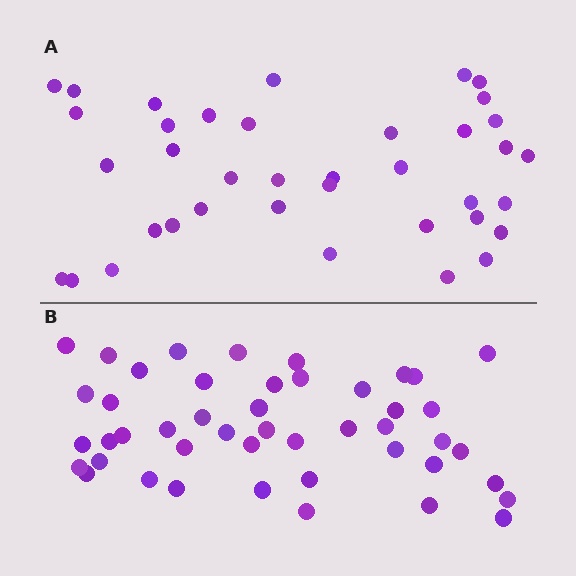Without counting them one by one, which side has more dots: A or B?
Region B (the bottom region) has more dots.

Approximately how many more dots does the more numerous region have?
Region B has roughly 8 or so more dots than region A.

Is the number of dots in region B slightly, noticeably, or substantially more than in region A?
Region B has only slightly more — the two regions are fairly close. The ratio is roughly 1.2 to 1.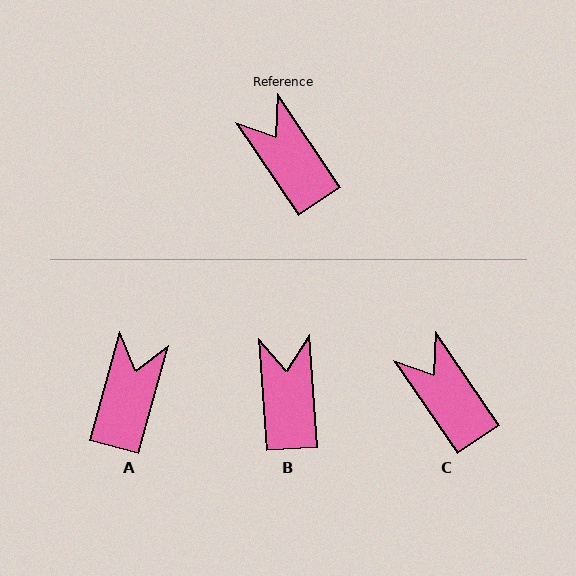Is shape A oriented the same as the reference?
No, it is off by about 50 degrees.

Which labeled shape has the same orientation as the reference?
C.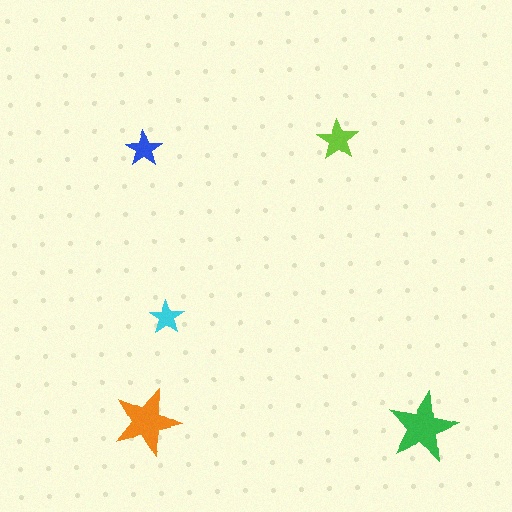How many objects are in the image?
There are 5 objects in the image.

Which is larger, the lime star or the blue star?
The lime one.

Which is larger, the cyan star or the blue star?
The blue one.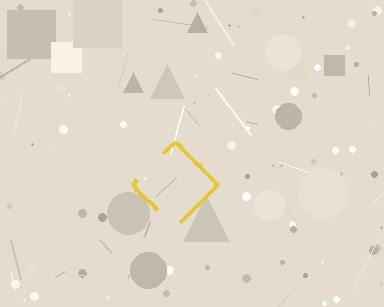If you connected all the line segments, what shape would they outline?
They would outline a diamond.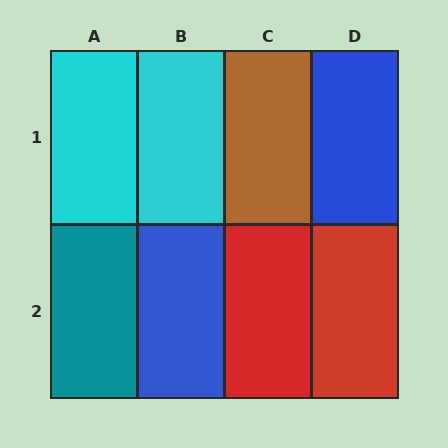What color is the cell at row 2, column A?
Teal.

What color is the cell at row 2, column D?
Red.